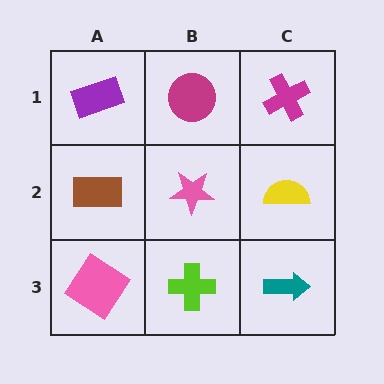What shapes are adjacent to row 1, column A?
A brown rectangle (row 2, column A), a magenta circle (row 1, column B).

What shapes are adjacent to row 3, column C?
A yellow semicircle (row 2, column C), a lime cross (row 3, column B).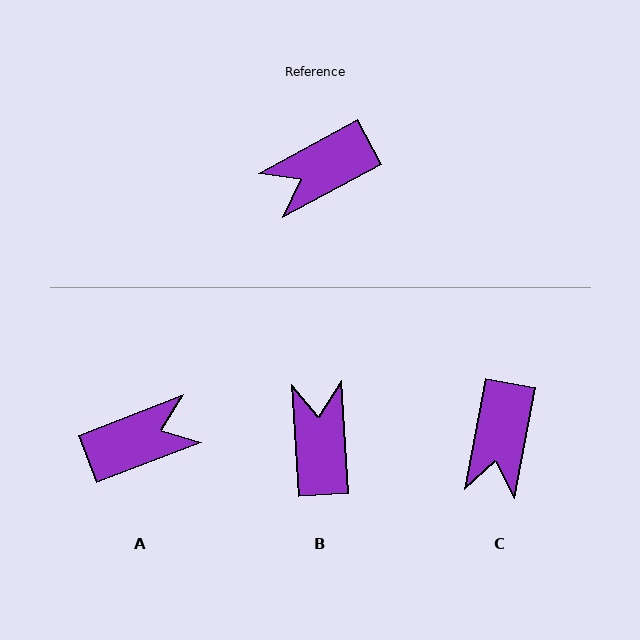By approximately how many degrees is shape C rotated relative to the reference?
Approximately 51 degrees counter-clockwise.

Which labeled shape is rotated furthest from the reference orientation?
A, about 172 degrees away.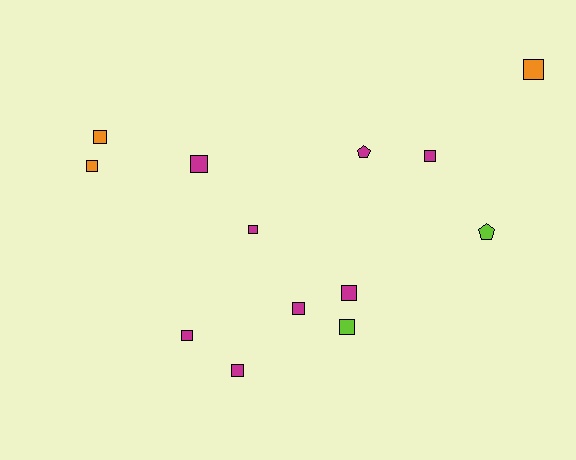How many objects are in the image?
There are 13 objects.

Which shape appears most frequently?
Square, with 11 objects.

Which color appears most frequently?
Magenta, with 8 objects.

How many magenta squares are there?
There are 7 magenta squares.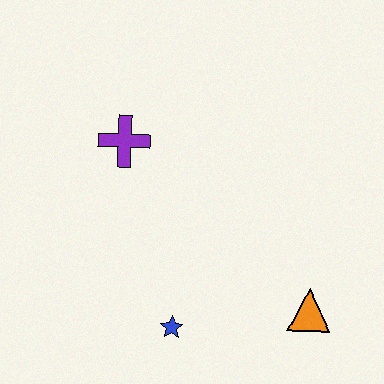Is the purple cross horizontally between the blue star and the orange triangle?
No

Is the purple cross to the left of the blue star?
Yes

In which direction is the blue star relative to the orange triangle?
The blue star is to the left of the orange triangle.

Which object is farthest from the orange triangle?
The purple cross is farthest from the orange triangle.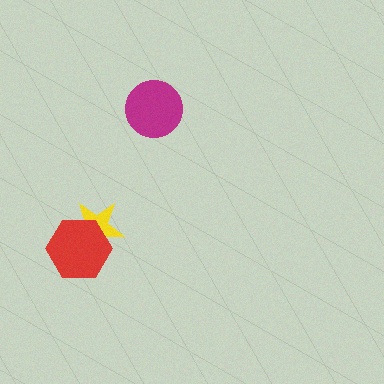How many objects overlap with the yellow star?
1 object overlaps with the yellow star.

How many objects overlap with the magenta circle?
0 objects overlap with the magenta circle.